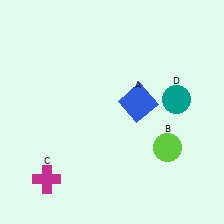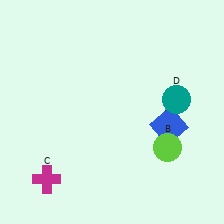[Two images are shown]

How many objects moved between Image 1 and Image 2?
1 object moved between the two images.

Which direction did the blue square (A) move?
The blue square (A) moved right.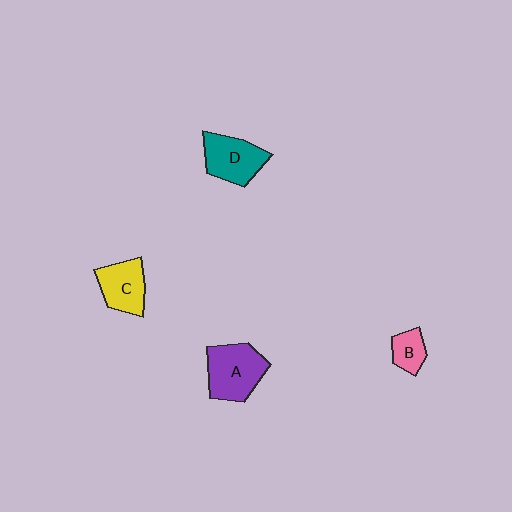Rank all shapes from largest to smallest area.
From largest to smallest: A (purple), D (teal), C (yellow), B (pink).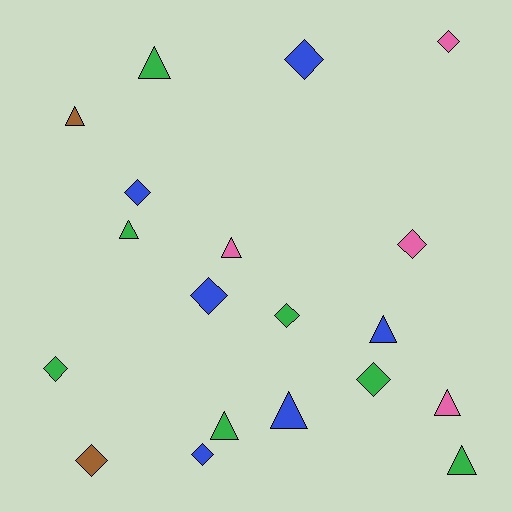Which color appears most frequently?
Green, with 7 objects.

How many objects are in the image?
There are 19 objects.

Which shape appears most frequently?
Diamond, with 10 objects.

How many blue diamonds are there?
There are 4 blue diamonds.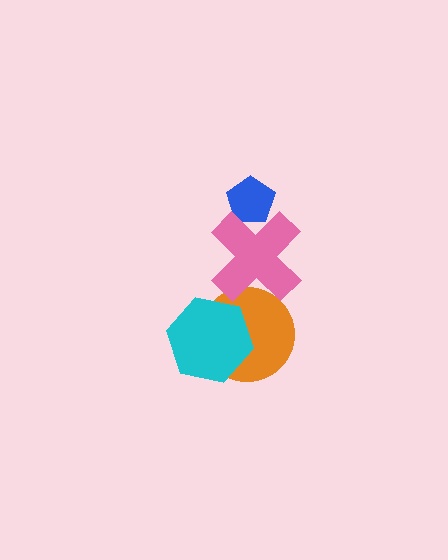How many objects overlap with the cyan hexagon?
1 object overlaps with the cyan hexagon.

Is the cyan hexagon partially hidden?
No, no other shape covers it.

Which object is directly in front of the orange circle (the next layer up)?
The cyan hexagon is directly in front of the orange circle.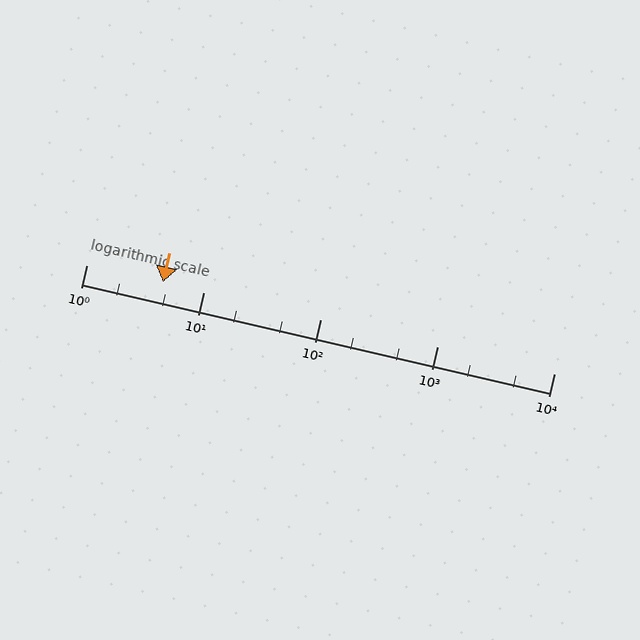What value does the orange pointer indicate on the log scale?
The pointer indicates approximately 4.5.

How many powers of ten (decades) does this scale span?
The scale spans 4 decades, from 1 to 10000.